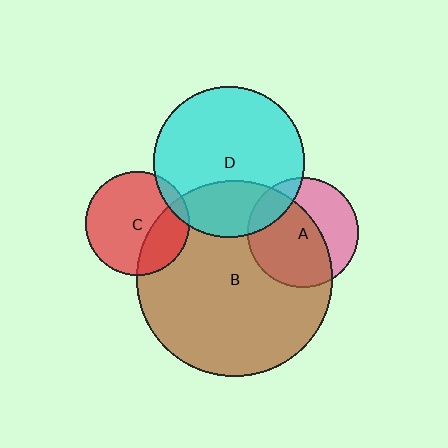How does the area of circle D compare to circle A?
Approximately 1.9 times.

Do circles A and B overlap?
Yes.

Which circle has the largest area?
Circle B (brown).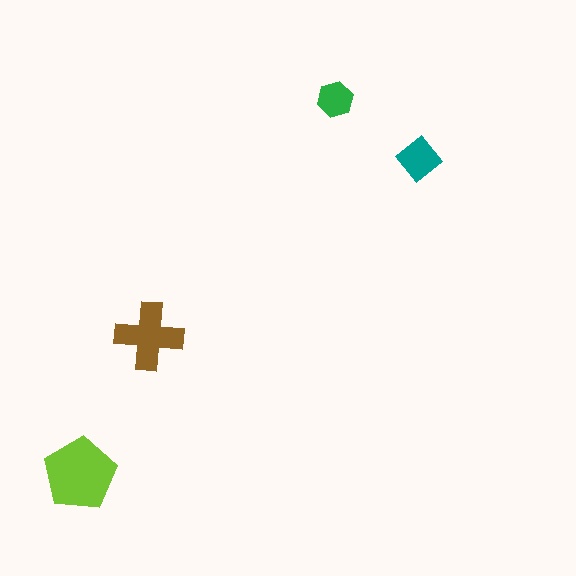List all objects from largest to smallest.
The lime pentagon, the brown cross, the teal diamond, the green hexagon.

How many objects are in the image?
There are 4 objects in the image.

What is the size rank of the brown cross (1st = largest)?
2nd.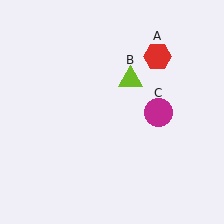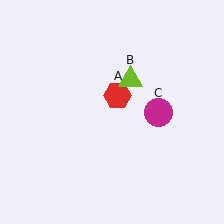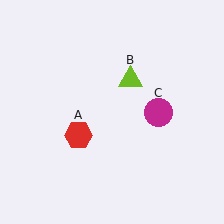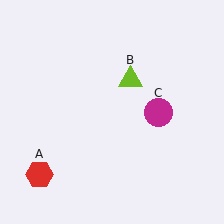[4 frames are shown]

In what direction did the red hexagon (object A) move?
The red hexagon (object A) moved down and to the left.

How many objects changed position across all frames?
1 object changed position: red hexagon (object A).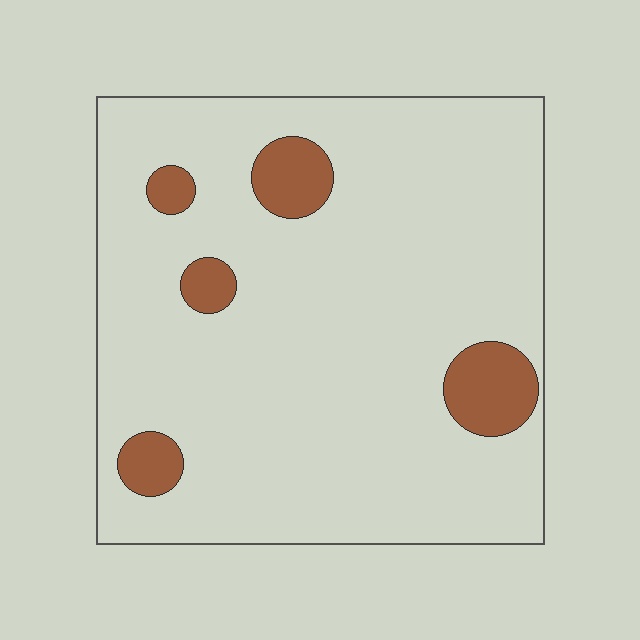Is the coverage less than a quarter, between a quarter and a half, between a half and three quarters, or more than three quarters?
Less than a quarter.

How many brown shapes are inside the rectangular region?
5.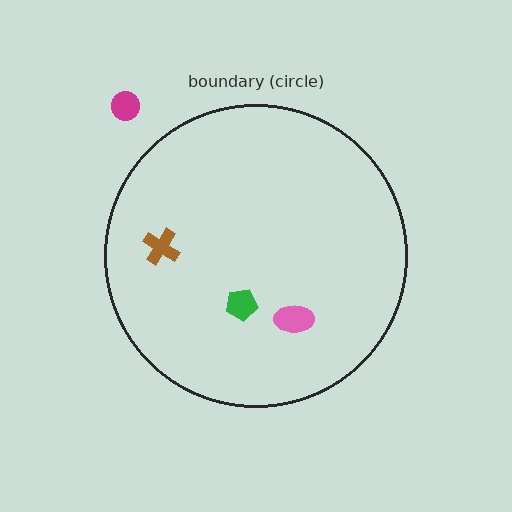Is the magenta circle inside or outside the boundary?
Outside.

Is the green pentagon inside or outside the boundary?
Inside.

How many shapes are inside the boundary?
3 inside, 1 outside.